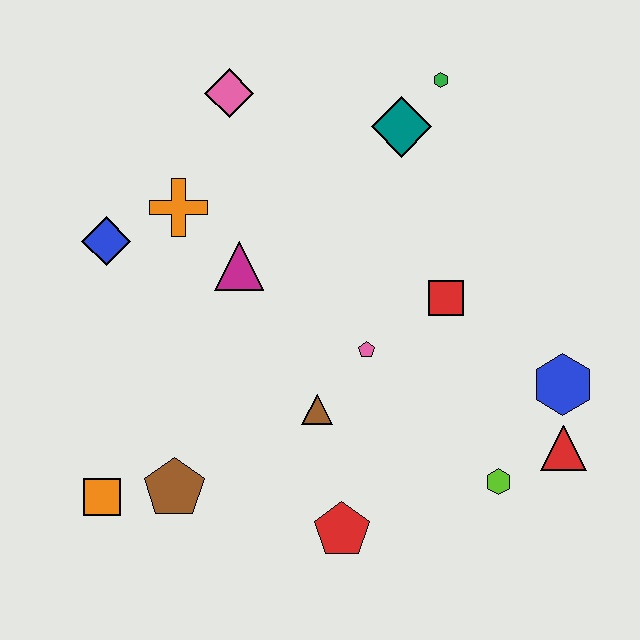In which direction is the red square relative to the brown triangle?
The red square is to the right of the brown triangle.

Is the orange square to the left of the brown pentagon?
Yes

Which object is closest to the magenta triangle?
The orange cross is closest to the magenta triangle.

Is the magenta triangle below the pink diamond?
Yes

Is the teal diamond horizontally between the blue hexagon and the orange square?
Yes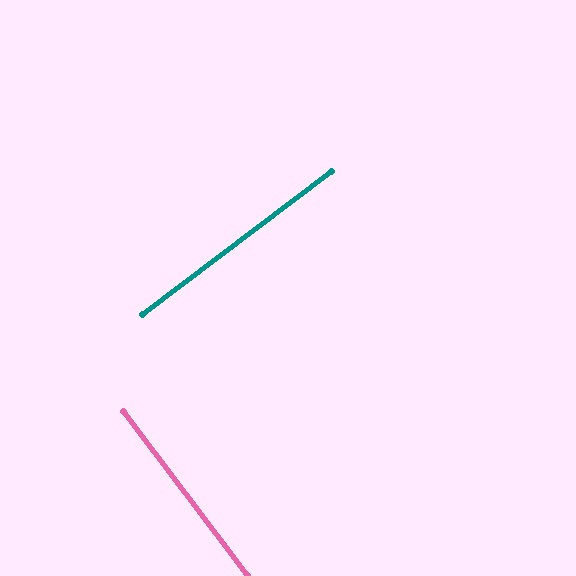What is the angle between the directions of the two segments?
Approximately 90 degrees.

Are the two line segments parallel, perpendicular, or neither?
Perpendicular — they meet at approximately 90°.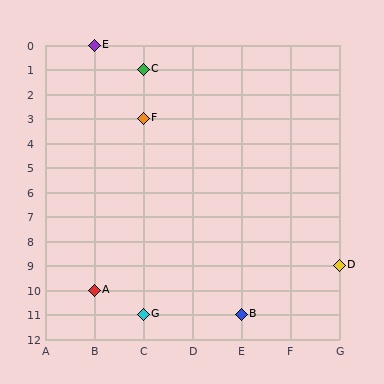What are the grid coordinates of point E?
Point E is at grid coordinates (B, 0).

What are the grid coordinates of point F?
Point F is at grid coordinates (C, 3).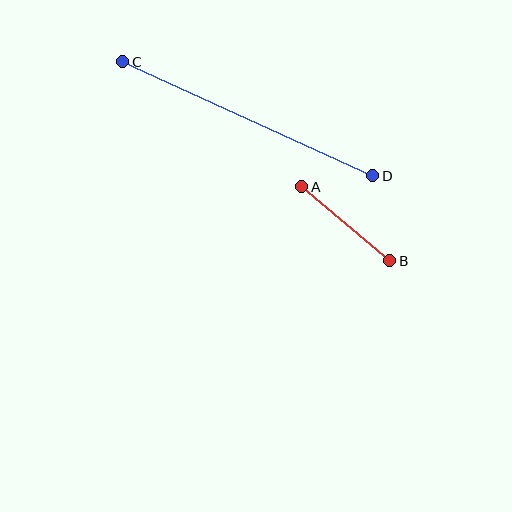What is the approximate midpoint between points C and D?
The midpoint is at approximately (248, 119) pixels.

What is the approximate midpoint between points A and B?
The midpoint is at approximately (346, 224) pixels.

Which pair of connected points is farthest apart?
Points C and D are farthest apart.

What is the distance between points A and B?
The distance is approximately 115 pixels.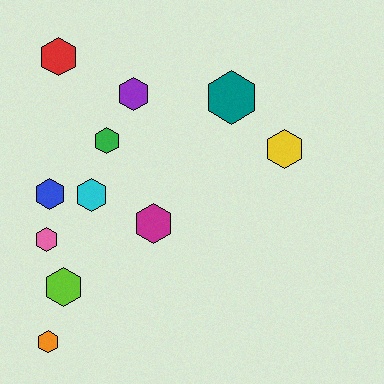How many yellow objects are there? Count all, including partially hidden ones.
There is 1 yellow object.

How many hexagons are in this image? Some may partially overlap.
There are 11 hexagons.